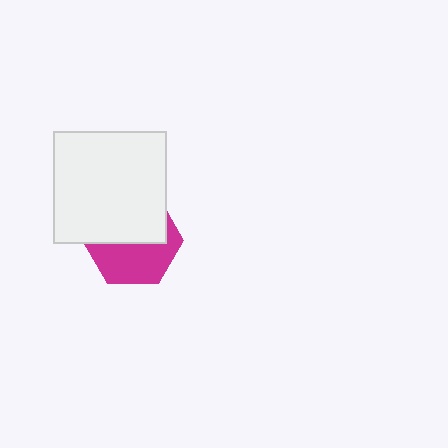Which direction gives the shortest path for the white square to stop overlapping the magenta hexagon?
Moving up gives the shortest separation.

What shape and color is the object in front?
The object in front is a white square.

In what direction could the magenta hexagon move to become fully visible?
The magenta hexagon could move down. That would shift it out from behind the white square entirely.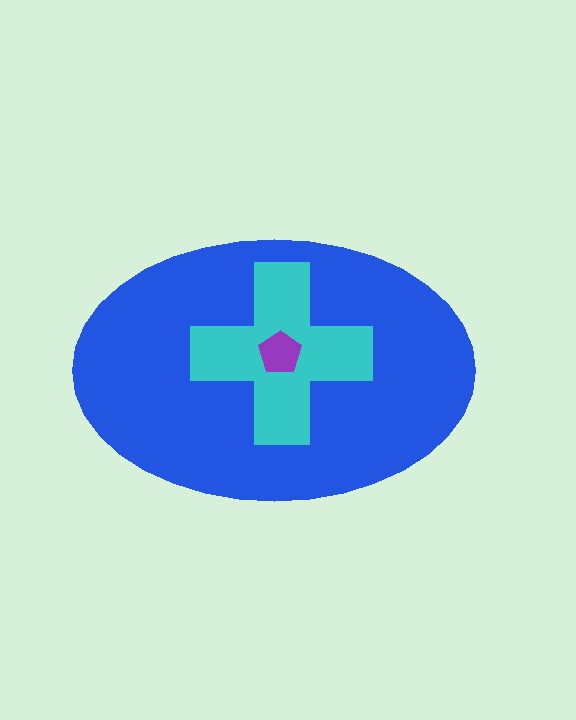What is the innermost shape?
The purple pentagon.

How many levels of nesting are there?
3.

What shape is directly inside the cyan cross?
The purple pentagon.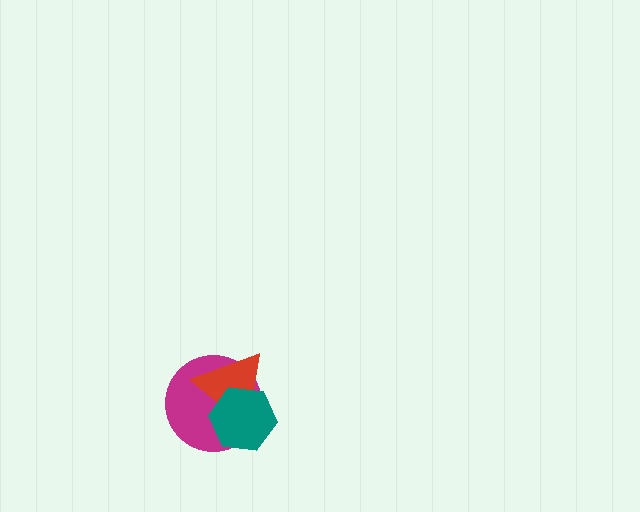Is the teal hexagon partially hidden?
No, no other shape covers it.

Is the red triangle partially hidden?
Yes, it is partially covered by another shape.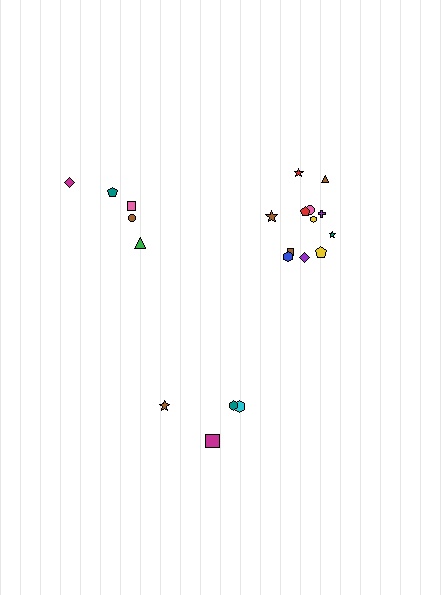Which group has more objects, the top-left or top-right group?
The top-right group.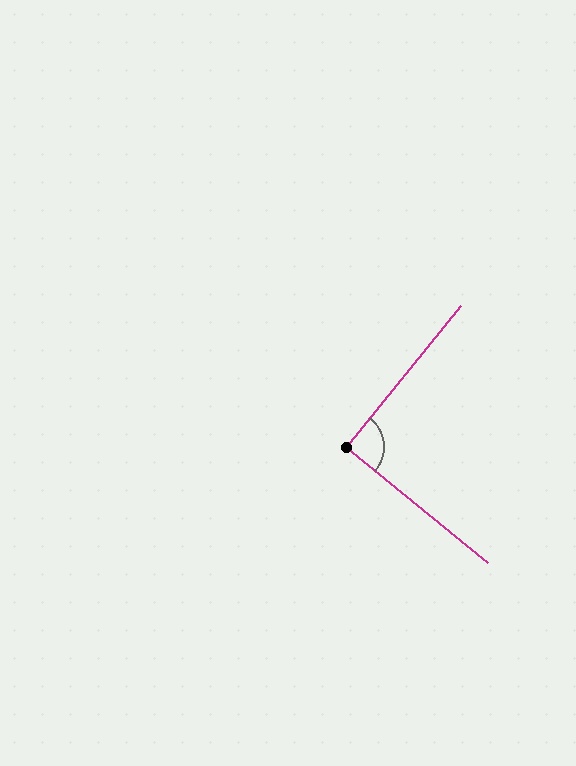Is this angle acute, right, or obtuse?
It is approximately a right angle.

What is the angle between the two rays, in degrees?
Approximately 90 degrees.